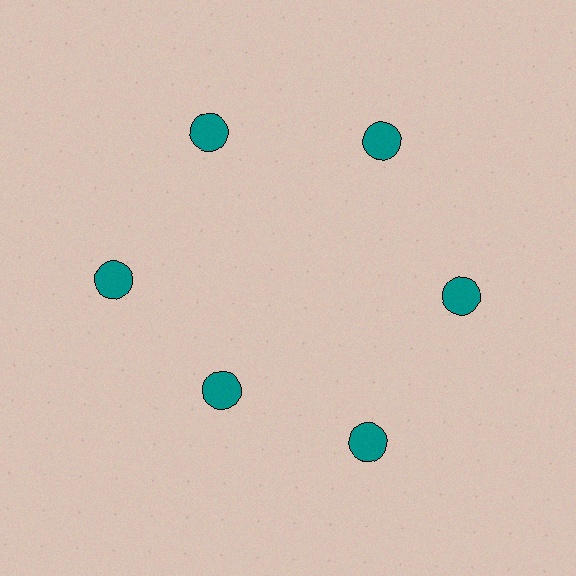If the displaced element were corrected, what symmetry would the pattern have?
It would have 6-fold rotational symmetry — the pattern would map onto itself every 60 degrees.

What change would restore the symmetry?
The symmetry would be restored by moving it outward, back onto the ring so that all 6 circles sit at equal angles and equal distance from the center.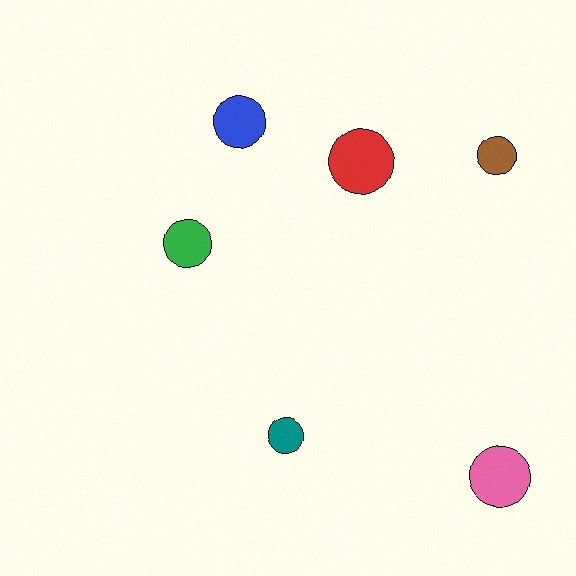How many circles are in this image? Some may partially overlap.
There are 6 circles.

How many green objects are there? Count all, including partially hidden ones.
There is 1 green object.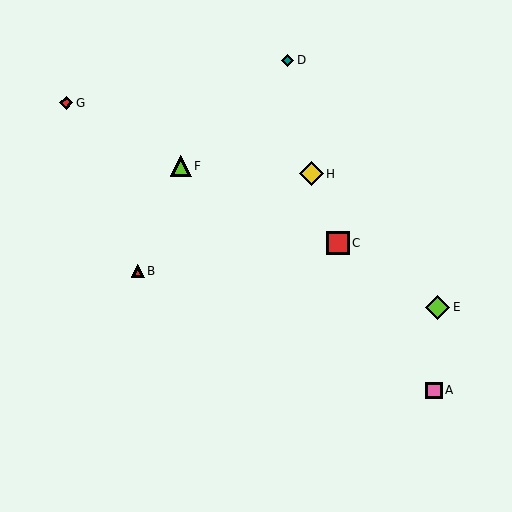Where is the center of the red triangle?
The center of the red triangle is at (138, 271).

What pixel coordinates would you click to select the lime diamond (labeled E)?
Click at (438, 307) to select the lime diamond E.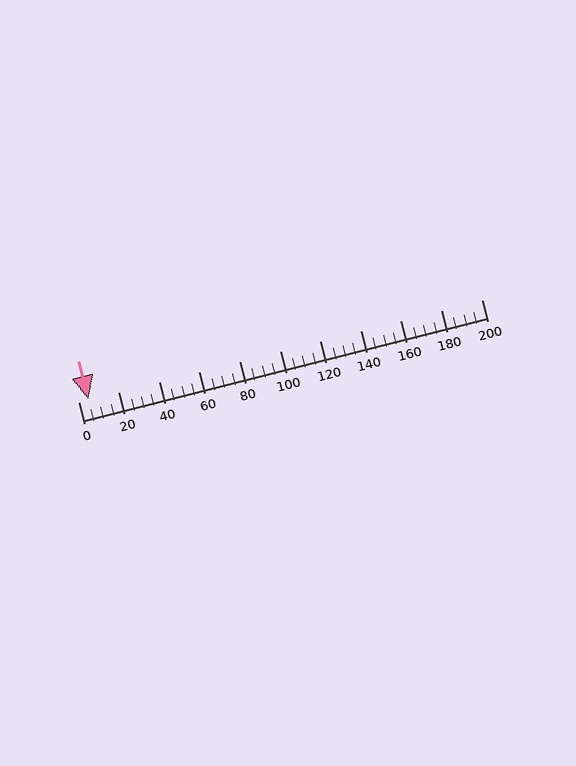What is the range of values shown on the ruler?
The ruler shows values from 0 to 200.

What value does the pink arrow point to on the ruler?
The pink arrow points to approximately 5.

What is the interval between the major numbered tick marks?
The major tick marks are spaced 20 units apart.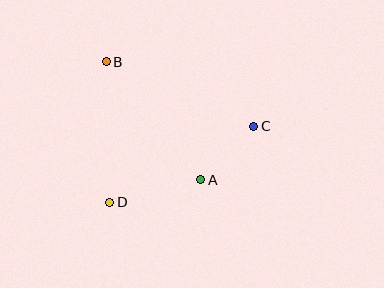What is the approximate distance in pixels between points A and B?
The distance between A and B is approximately 151 pixels.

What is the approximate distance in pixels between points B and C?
The distance between B and C is approximately 161 pixels.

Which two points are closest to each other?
Points A and C are closest to each other.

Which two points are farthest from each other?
Points C and D are farthest from each other.